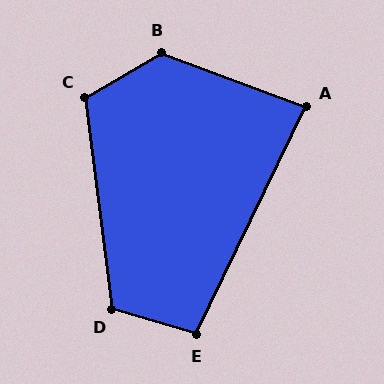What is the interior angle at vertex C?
Approximately 113 degrees (obtuse).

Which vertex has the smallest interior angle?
A, at approximately 85 degrees.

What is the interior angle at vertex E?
Approximately 100 degrees (obtuse).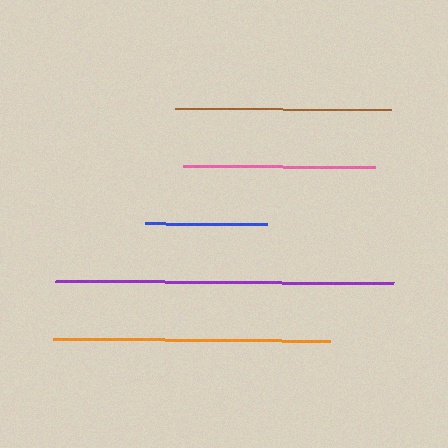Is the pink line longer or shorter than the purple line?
The purple line is longer than the pink line.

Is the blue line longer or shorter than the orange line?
The orange line is longer than the blue line.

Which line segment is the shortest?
The blue line is the shortest at approximately 123 pixels.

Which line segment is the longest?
The purple line is the longest at approximately 339 pixels.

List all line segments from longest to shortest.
From longest to shortest: purple, orange, brown, pink, blue.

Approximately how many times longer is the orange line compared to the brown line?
The orange line is approximately 1.3 times the length of the brown line.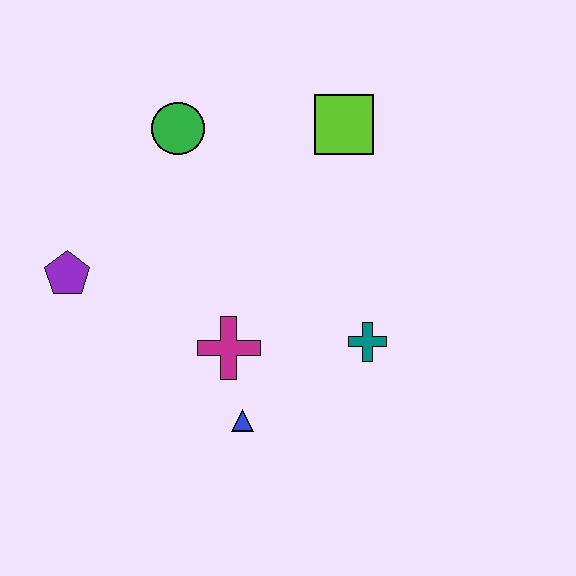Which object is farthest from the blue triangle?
The lime square is farthest from the blue triangle.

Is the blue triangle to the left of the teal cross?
Yes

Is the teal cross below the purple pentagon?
Yes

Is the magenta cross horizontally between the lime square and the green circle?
Yes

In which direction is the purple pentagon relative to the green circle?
The purple pentagon is below the green circle.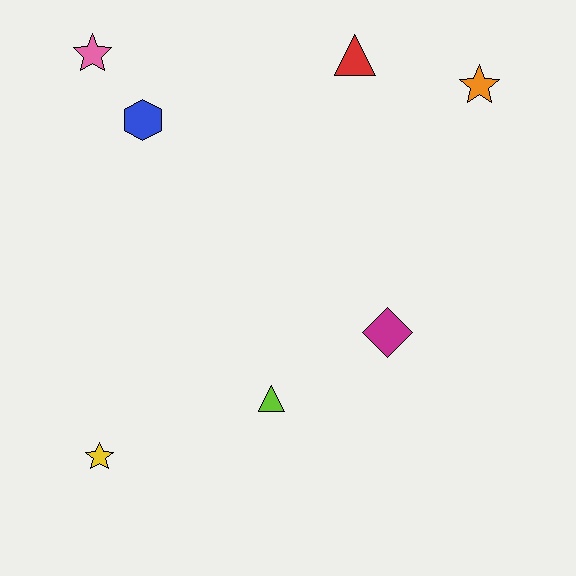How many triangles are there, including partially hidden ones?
There are 2 triangles.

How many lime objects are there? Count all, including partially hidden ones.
There is 1 lime object.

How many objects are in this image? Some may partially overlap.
There are 7 objects.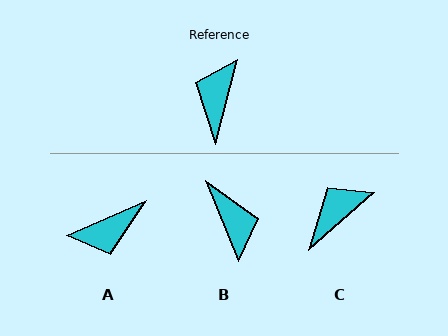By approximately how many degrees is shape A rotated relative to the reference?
Approximately 128 degrees counter-clockwise.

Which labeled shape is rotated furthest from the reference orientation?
B, about 144 degrees away.